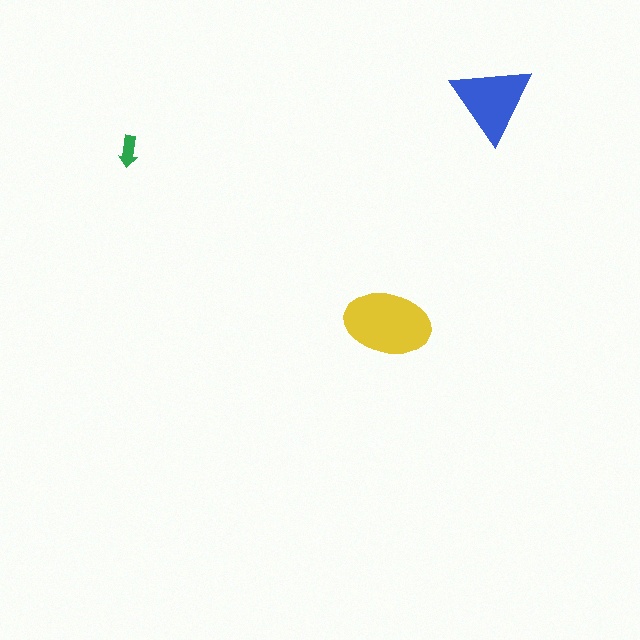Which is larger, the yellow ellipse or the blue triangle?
The yellow ellipse.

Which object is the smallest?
The green arrow.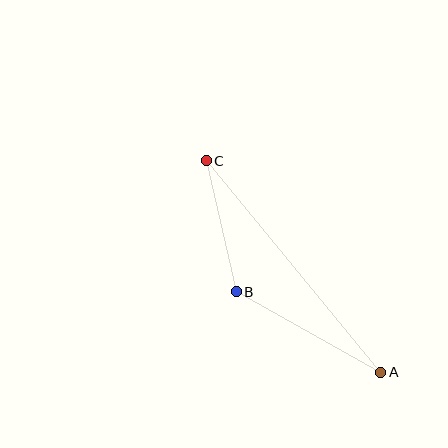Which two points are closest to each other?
Points B and C are closest to each other.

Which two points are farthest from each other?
Points A and C are farthest from each other.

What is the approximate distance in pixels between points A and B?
The distance between A and B is approximately 165 pixels.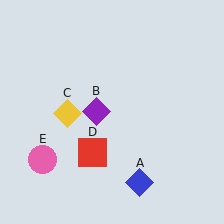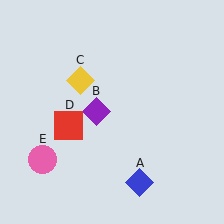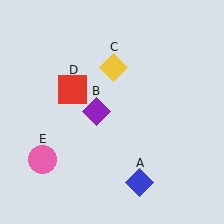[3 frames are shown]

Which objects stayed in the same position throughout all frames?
Blue diamond (object A) and purple diamond (object B) and pink circle (object E) remained stationary.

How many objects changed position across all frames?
2 objects changed position: yellow diamond (object C), red square (object D).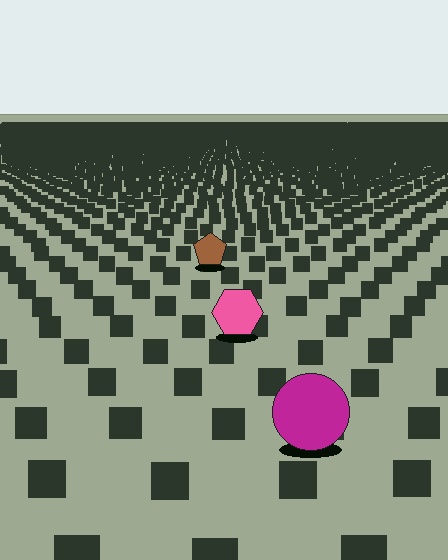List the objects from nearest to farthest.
From nearest to farthest: the magenta circle, the pink hexagon, the brown pentagon.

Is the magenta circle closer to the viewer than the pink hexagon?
Yes. The magenta circle is closer — you can tell from the texture gradient: the ground texture is coarser near it.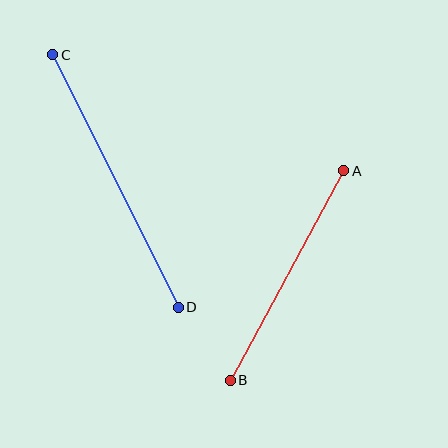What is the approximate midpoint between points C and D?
The midpoint is at approximately (116, 181) pixels.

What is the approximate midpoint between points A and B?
The midpoint is at approximately (287, 276) pixels.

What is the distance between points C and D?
The distance is approximately 282 pixels.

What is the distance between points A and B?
The distance is approximately 238 pixels.